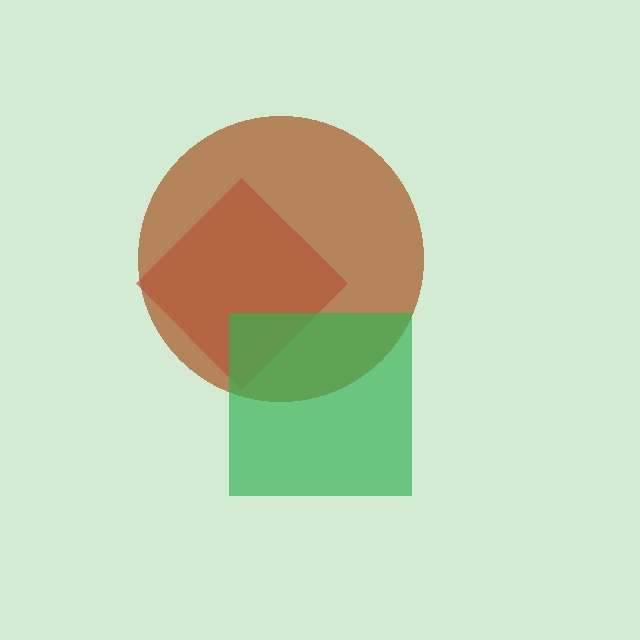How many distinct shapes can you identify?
There are 3 distinct shapes: a red diamond, a brown circle, a green square.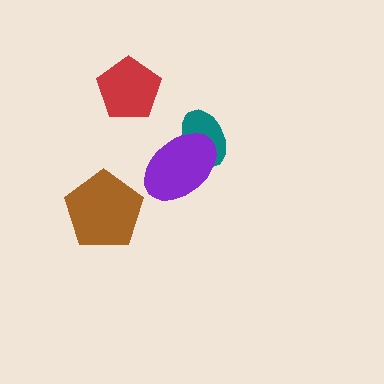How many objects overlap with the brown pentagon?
0 objects overlap with the brown pentagon.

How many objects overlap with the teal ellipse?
1 object overlaps with the teal ellipse.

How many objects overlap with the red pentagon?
0 objects overlap with the red pentagon.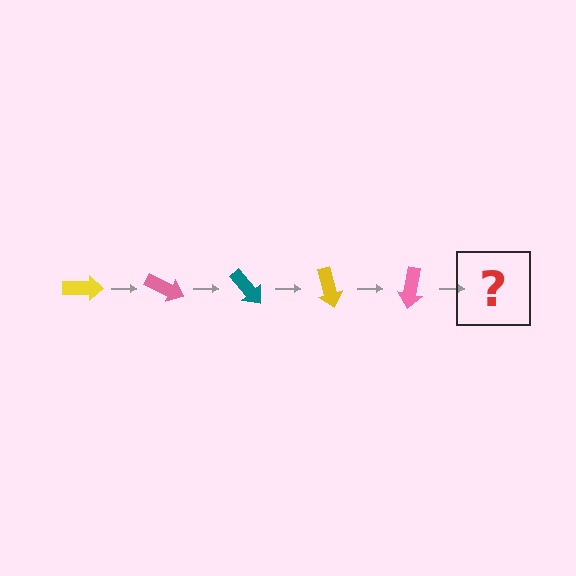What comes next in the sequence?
The next element should be a teal arrow, rotated 125 degrees from the start.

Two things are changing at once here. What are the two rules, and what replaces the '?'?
The two rules are that it rotates 25 degrees each step and the color cycles through yellow, pink, and teal. The '?' should be a teal arrow, rotated 125 degrees from the start.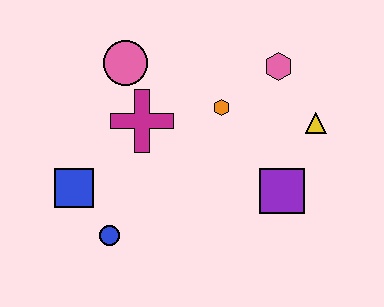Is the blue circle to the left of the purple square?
Yes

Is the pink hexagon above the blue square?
Yes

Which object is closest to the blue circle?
The blue square is closest to the blue circle.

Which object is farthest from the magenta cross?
The yellow triangle is farthest from the magenta cross.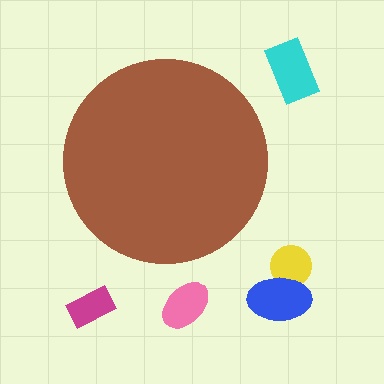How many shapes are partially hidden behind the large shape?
0 shapes are partially hidden.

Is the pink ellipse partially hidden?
No, the pink ellipse is fully visible.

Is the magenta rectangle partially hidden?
No, the magenta rectangle is fully visible.